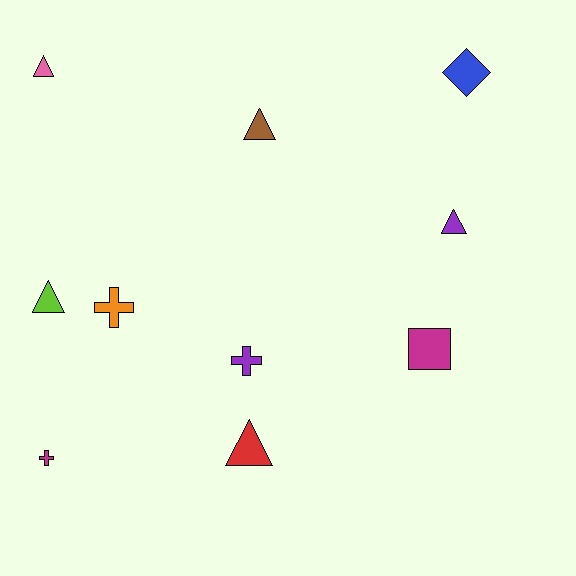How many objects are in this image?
There are 10 objects.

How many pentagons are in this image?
There are no pentagons.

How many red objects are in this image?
There is 1 red object.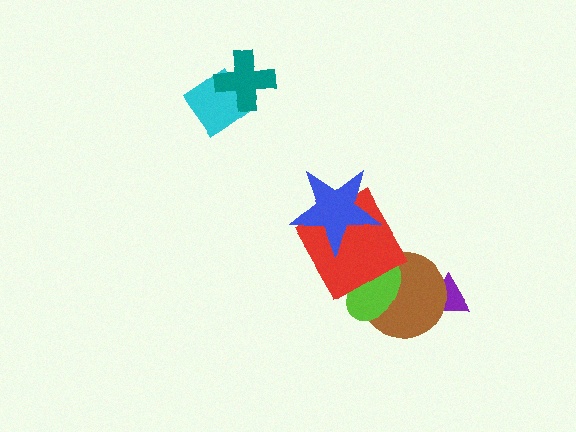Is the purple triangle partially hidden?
Yes, it is partially covered by another shape.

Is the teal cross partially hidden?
No, no other shape covers it.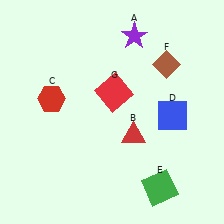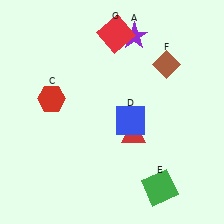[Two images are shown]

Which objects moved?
The objects that moved are: the blue square (D), the red square (G).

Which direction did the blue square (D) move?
The blue square (D) moved left.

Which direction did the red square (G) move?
The red square (G) moved up.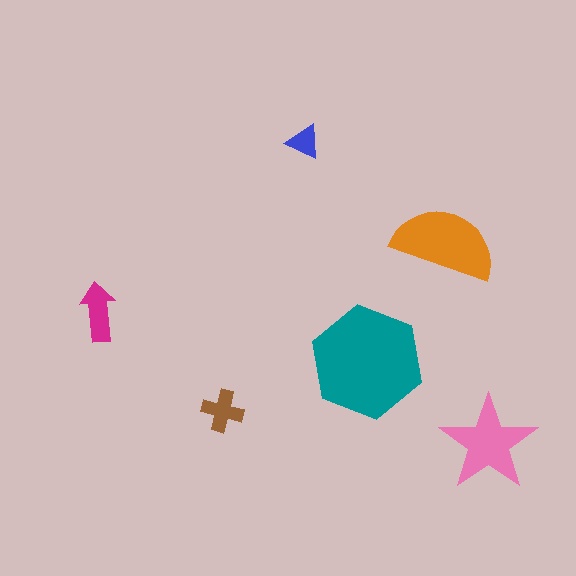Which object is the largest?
The teal hexagon.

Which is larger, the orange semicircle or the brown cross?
The orange semicircle.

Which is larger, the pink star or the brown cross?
The pink star.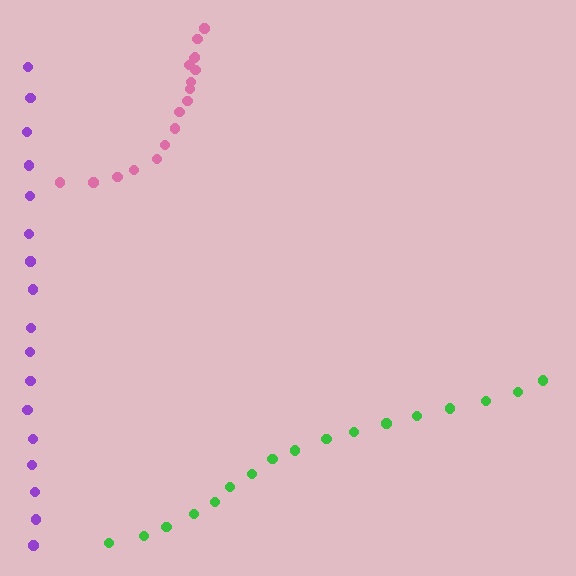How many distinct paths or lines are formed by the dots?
There are 3 distinct paths.